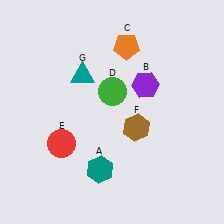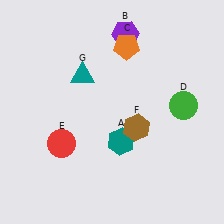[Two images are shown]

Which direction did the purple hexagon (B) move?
The purple hexagon (B) moved up.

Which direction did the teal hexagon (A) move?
The teal hexagon (A) moved up.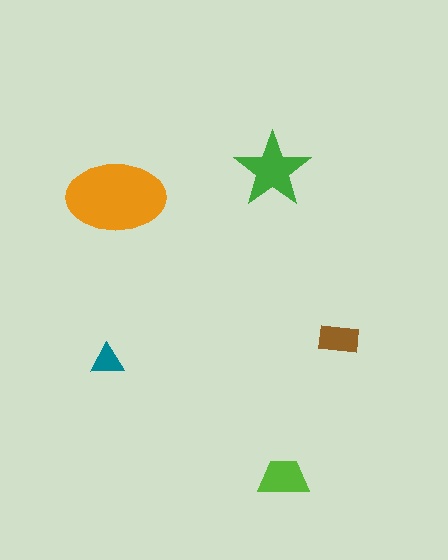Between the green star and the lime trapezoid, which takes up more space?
The green star.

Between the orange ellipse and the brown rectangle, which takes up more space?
The orange ellipse.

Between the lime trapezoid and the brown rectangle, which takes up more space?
The lime trapezoid.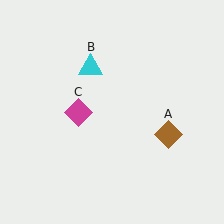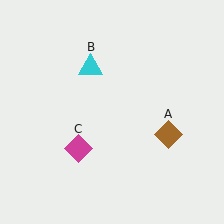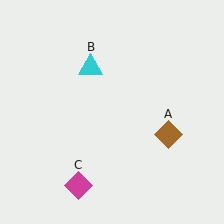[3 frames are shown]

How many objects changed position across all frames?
1 object changed position: magenta diamond (object C).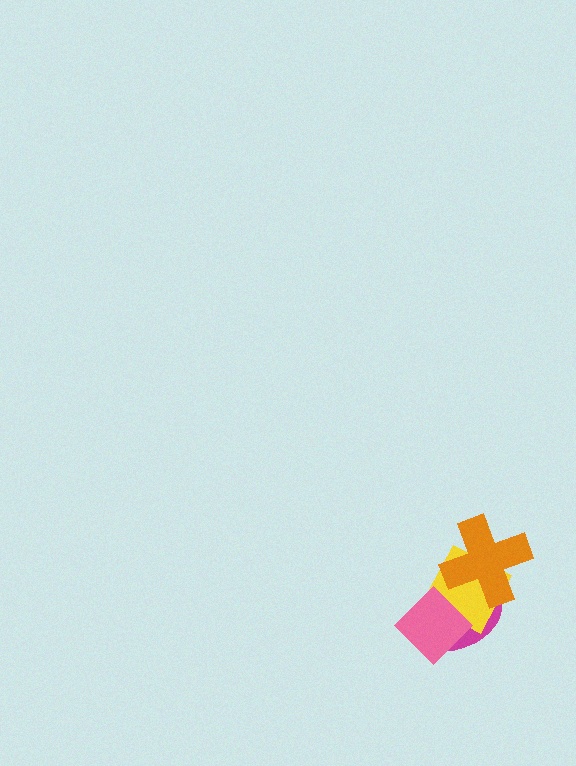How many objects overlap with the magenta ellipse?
3 objects overlap with the magenta ellipse.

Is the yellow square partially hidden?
Yes, it is partially covered by another shape.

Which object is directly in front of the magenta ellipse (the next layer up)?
The yellow square is directly in front of the magenta ellipse.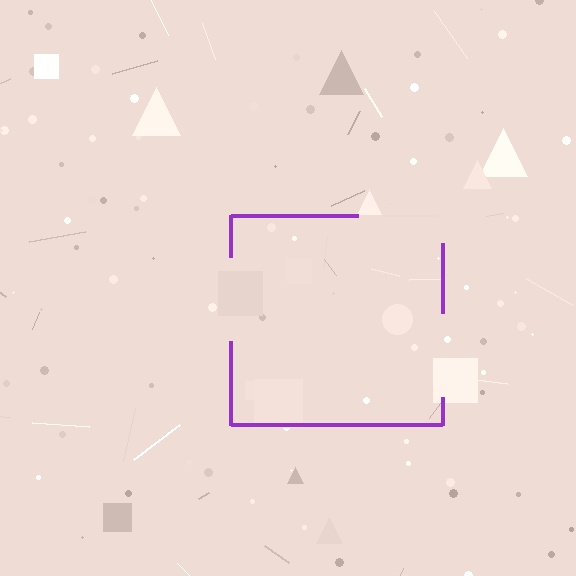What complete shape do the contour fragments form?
The contour fragments form a square.